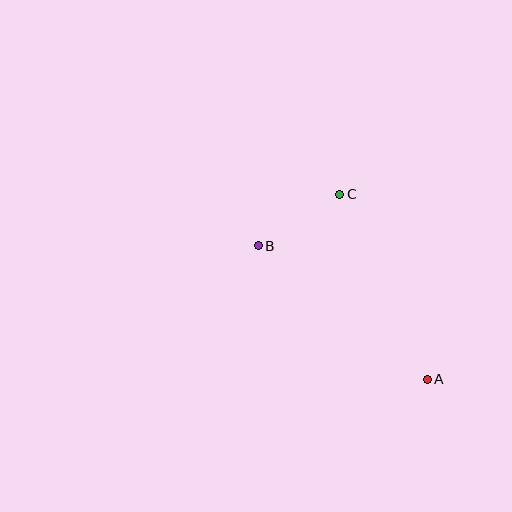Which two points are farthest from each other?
Points A and B are farthest from each other.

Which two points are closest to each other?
Points B and C are closest to each other.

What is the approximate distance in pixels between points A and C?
The distance between A and C is approximately 205 pixels.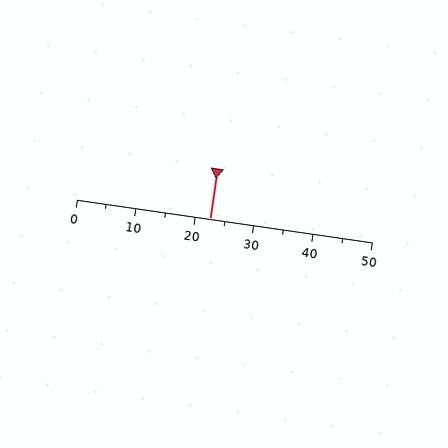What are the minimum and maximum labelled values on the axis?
The axis runs from 0 to 50.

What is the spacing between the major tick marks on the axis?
The major ticks are spaced 10 apart.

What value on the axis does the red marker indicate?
The marker indicates approximately 22.5.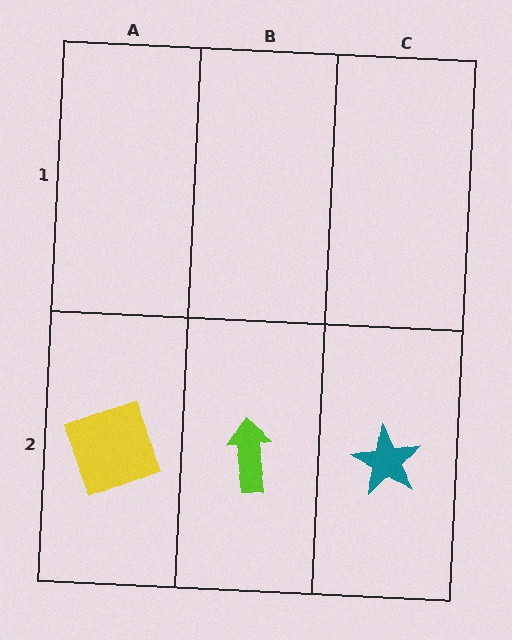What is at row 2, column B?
A lime arrow.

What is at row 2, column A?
A yellow square.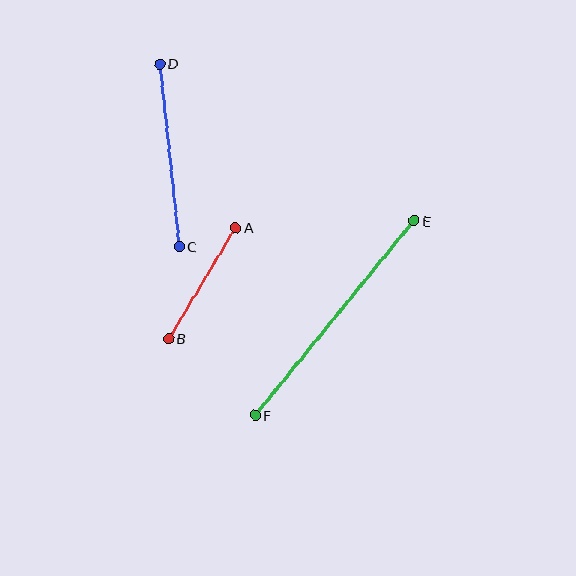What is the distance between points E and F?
The distance is approximately 251 pixels.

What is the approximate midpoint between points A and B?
The midpoint is at approximately (202, 283) pixels.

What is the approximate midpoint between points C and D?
The midpoint is at approximately (169, 155) pixels.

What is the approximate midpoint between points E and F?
The midpoint is at approximately (335, 318) pixels.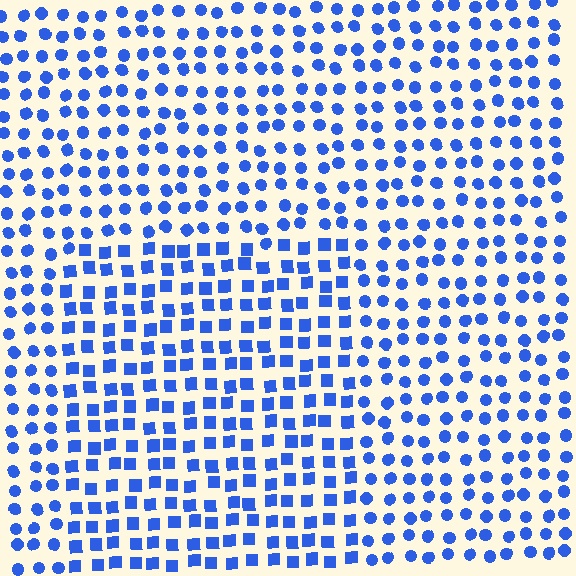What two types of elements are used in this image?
The image uses squares inside the rectangle region and circles outside it.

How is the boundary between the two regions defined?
The boundary is defined by a change in element shape: squares inside vs. circles outside. All elements share the same color and spacing.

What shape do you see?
I see a rectangle.